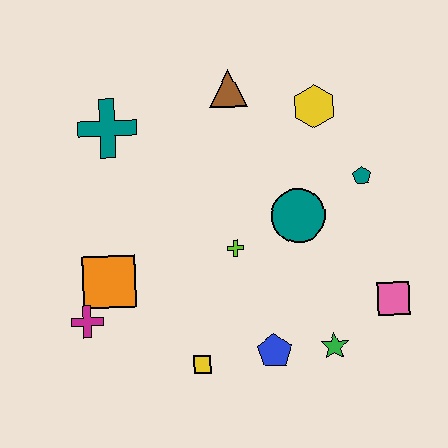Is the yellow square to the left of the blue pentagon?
Yes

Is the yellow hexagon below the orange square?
No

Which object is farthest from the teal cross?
The pink square is farthest from the teal cross.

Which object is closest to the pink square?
The green star is closest to the pink square.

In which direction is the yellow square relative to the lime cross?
The yellow square is below the lime cross.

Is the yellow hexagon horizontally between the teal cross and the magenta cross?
No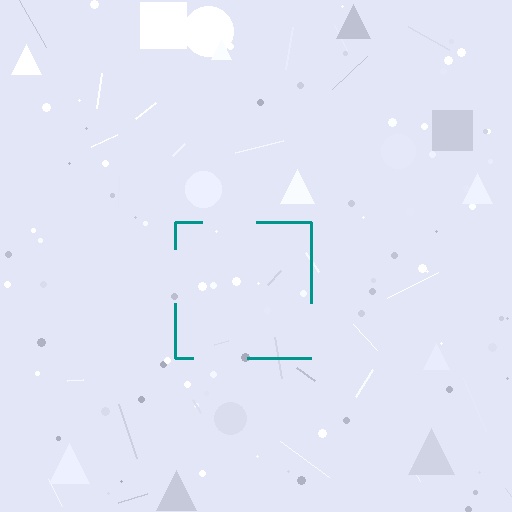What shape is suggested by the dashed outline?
The dashed outline suggests a square.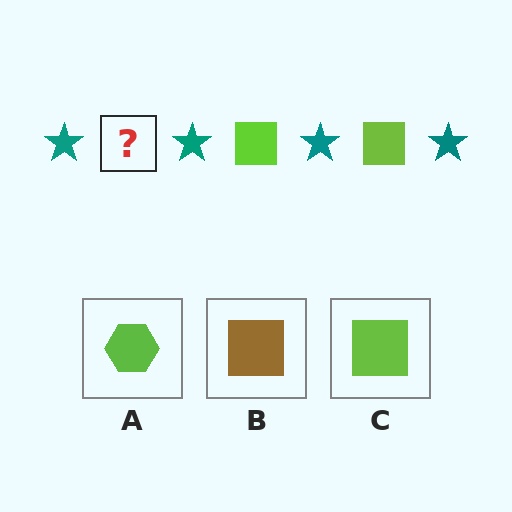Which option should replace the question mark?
Option C.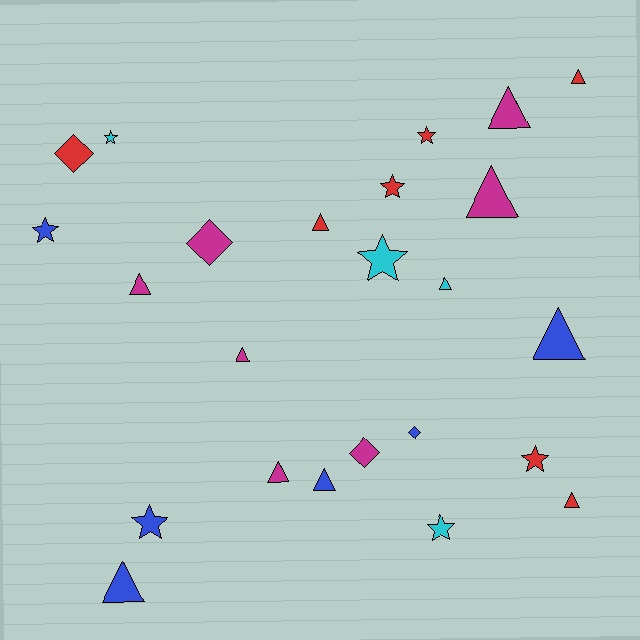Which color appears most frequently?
Red, with 7 objects.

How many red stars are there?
There are 3 red stars.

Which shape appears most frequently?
Triangle, with 12 objects.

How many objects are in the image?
There are 24 objects.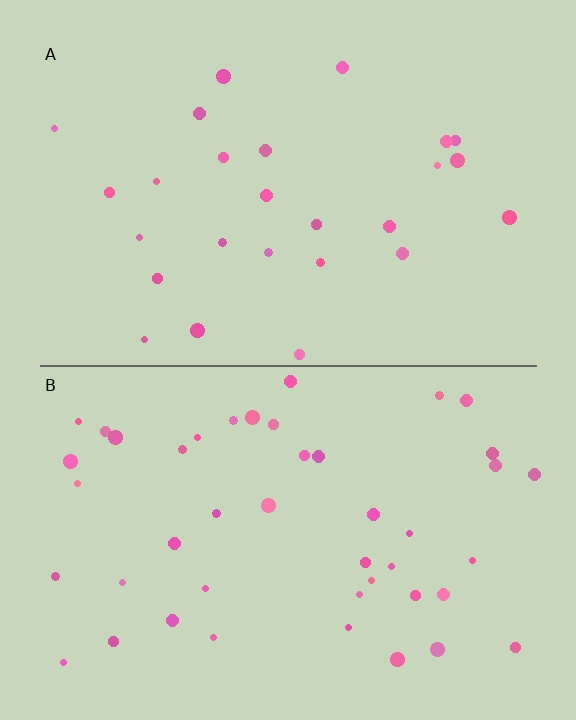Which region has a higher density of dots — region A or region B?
B (the bottom).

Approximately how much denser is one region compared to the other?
Approximately 1.7× — region B over region A.